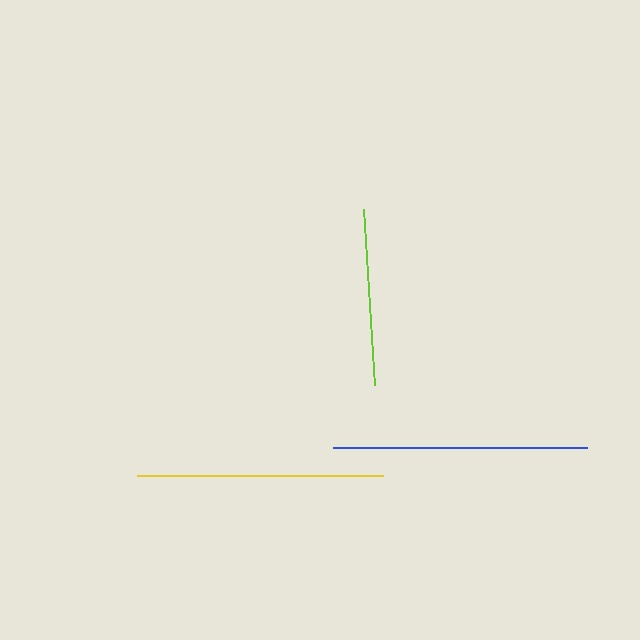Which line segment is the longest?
The blue line is the longest at approximately 253 pixels.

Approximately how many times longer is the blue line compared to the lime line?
The blue line is approximately 1.4 times the length of the lime line.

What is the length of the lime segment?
The lime segment is approximately 176 pixels long.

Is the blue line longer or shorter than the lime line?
The blue line is longer than the lime line.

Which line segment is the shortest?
The lime line is the shortest at approximately 176 pixels.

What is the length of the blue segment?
The blue segment is approximately 253 pixels long.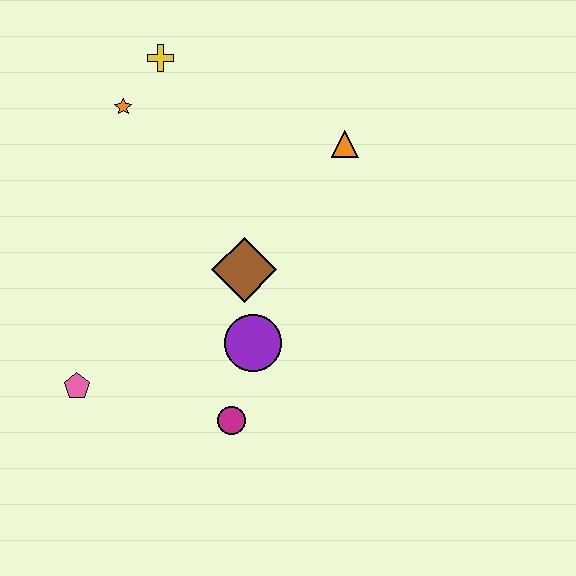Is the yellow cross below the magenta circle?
No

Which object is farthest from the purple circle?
The yellow cross is farthest from the purple circle.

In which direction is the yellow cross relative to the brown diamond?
The yellow cross is above the brown diamond.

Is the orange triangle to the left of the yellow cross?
No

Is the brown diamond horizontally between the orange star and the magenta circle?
No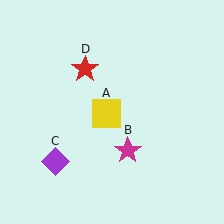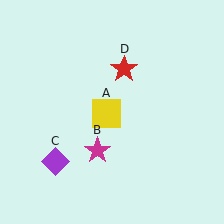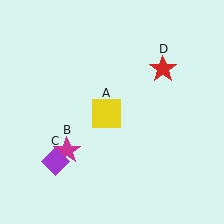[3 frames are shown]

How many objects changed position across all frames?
2 objects changed position: magenta star (object B), red star (object D).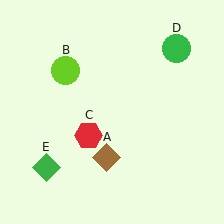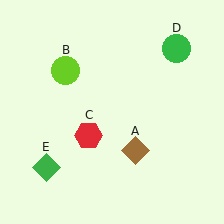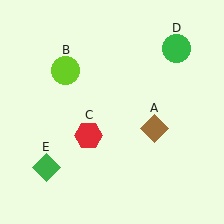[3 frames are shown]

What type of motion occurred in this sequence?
The brown diamond (object A) rotated counterclockwise around the center of the scene.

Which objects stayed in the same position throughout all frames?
Lime circle (object B) and red hexagon (object C) and green circle (object D) and green diamond (object E) remained stationary.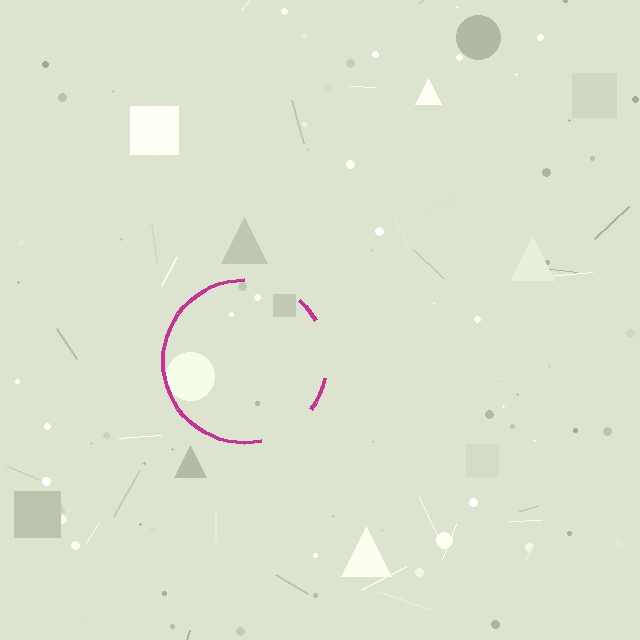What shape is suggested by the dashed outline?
The dashed outline suggests a circle.